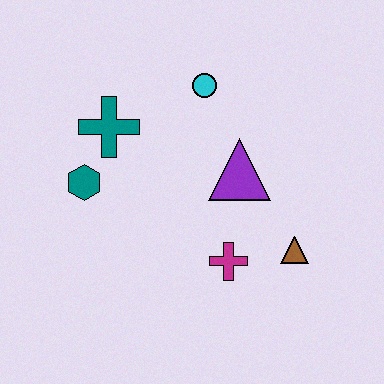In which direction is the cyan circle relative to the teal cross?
The cyan circle is to the right of the teal cross.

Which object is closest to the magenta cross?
The brown triangle is closest to the magenta cross.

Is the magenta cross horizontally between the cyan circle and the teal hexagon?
No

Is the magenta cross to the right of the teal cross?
Yes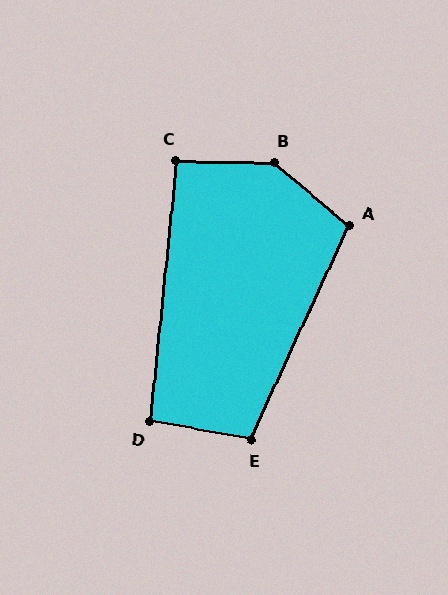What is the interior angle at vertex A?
Approximately 106 degrees (obtuse).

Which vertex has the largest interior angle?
B, at approximately 140 degrees.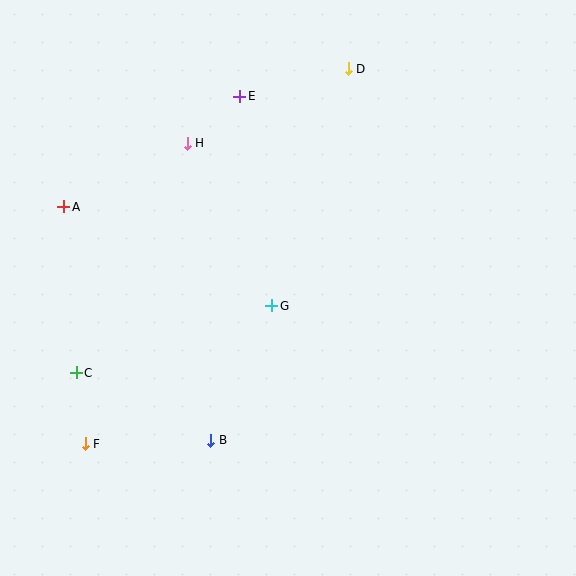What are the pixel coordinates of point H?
Point H is at (187, 143).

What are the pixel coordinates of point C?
Point C is at (76, 373).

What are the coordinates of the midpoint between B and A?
The midpoint between B and A is at (137, 324).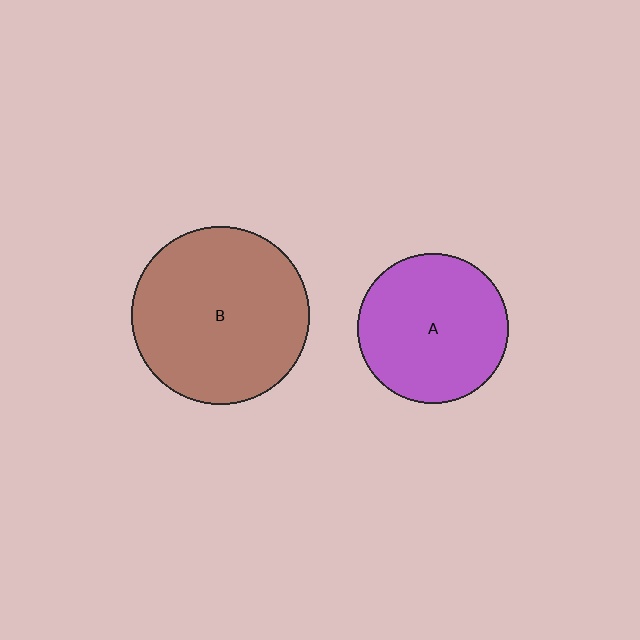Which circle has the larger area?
Circle B (brown).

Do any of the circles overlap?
No, none of the circles overlap.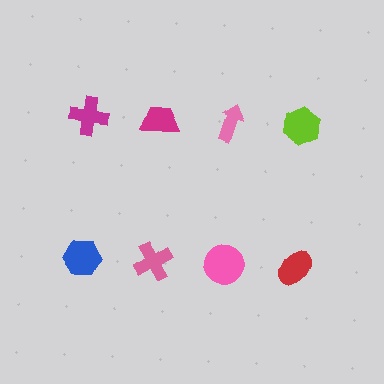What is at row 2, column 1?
A blue hexagon.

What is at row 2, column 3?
A pink circle.